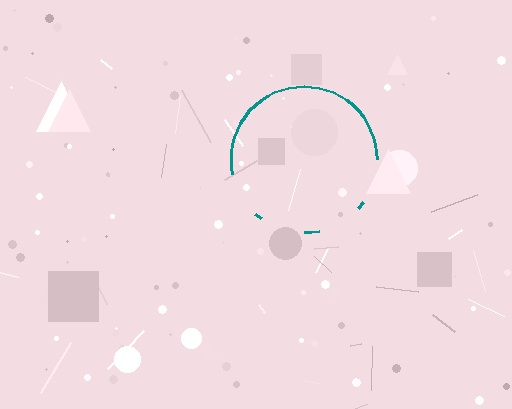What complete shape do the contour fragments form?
The contour fragments form a circle.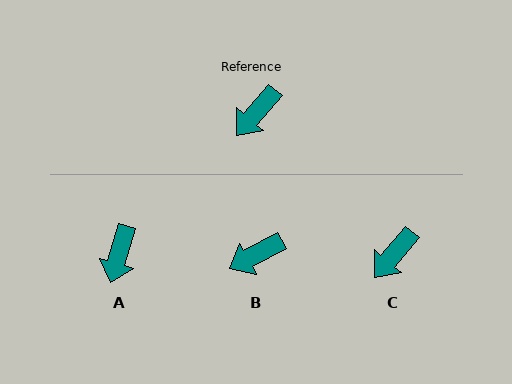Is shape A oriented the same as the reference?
No, it is off by about 24 degrees.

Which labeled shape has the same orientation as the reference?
C.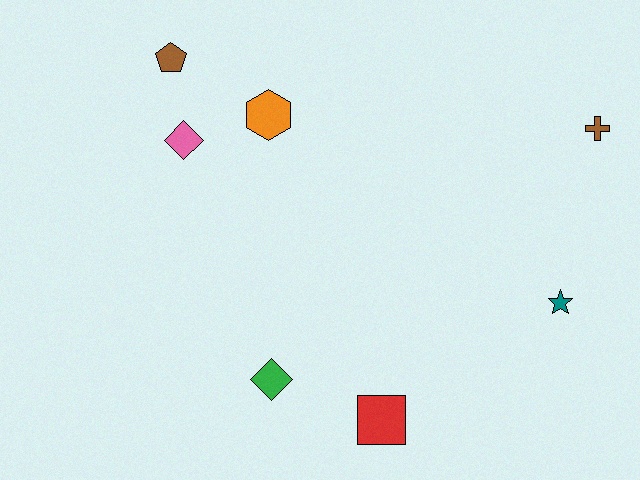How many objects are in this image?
There are 7 objects.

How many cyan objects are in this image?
There are no cyan objects.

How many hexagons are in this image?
There is 1 hexagon.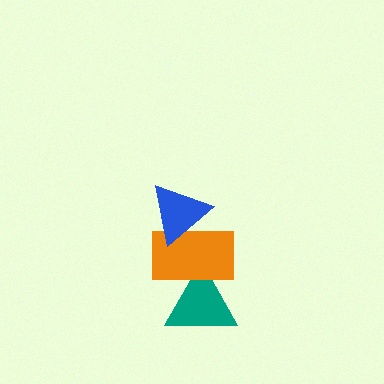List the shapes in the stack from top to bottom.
From top to bottom: the blue triangle, the orange rectangle, the teal triangle.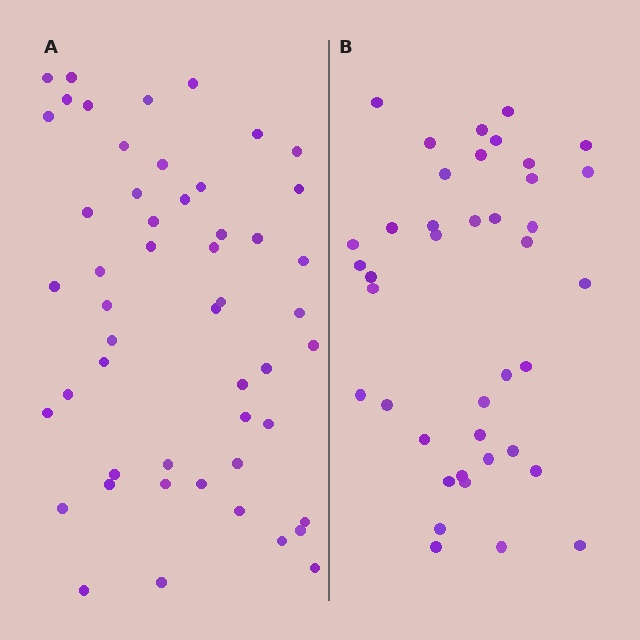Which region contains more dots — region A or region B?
Region A (the left region) has more dots.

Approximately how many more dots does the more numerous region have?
Region A has roughly 12 or so more dots than region B.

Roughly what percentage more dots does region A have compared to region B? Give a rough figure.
About 30% more.